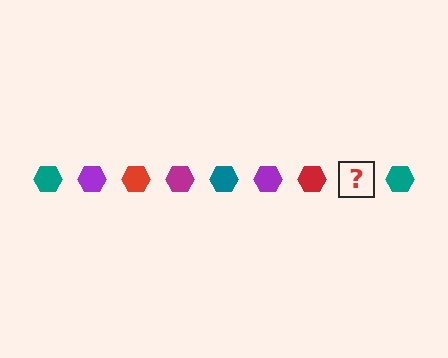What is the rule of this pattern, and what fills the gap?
The rule is that the pattern cycles through teal, purple, red, magenta hexagons. The gap should be filled with a magenta hexagon.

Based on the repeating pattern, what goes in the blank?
The blank should be a magenta hexagon.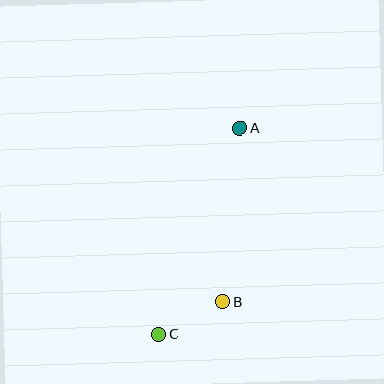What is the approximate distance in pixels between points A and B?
The distance between A and B is approximately 174 pixels.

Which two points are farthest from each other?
Points A and C are farthest from each other.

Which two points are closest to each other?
Points B and C are closest to each other.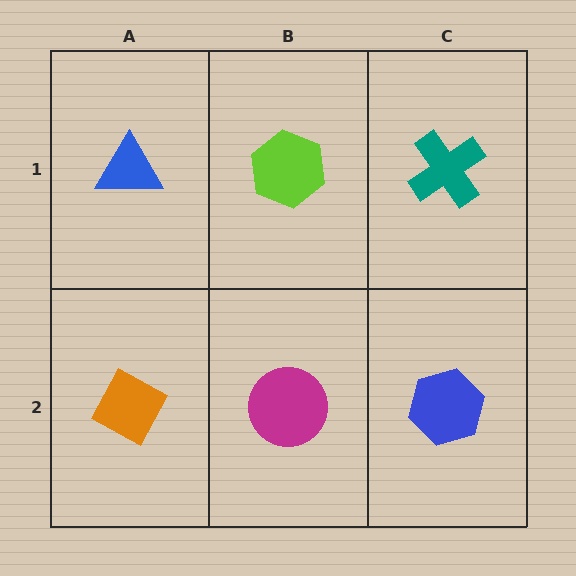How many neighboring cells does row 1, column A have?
2.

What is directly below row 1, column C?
A blue hexagon.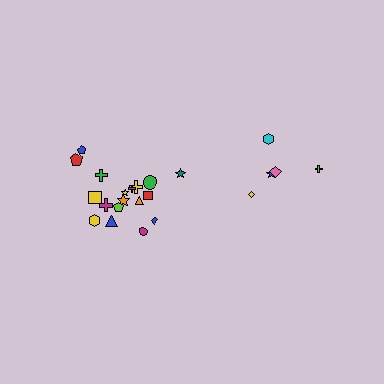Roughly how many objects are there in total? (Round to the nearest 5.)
Roughly 25 objects in total.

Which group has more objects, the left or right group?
The left group.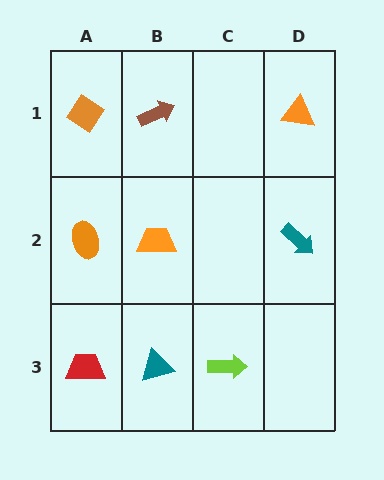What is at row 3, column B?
A teal triangle.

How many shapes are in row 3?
3 shapes.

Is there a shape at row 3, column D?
No, that cell is empty.